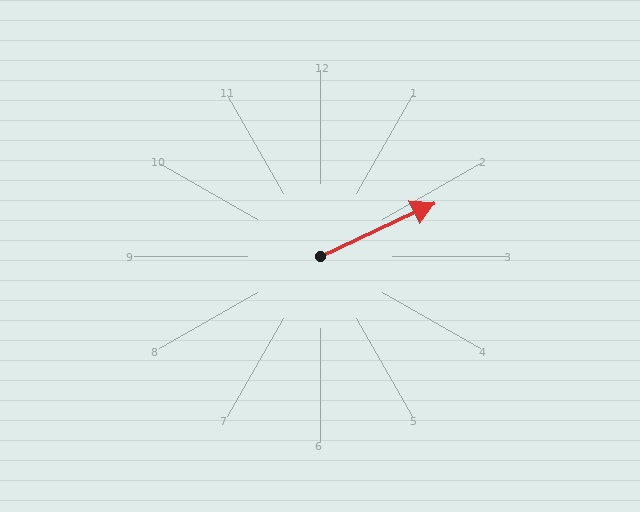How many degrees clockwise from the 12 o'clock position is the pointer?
Approximately 65 degrees.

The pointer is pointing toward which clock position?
Roughly 2 o'clock.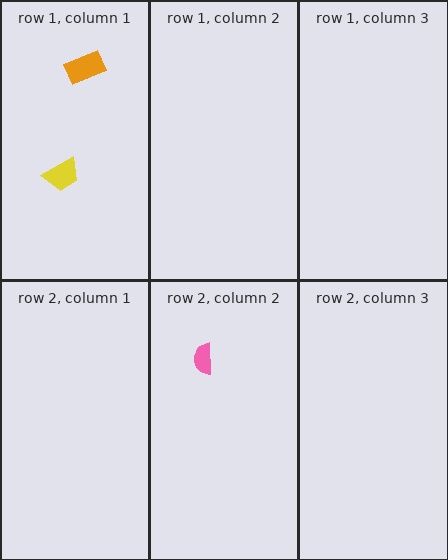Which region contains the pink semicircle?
The row 2, column 2 region.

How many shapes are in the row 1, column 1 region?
2.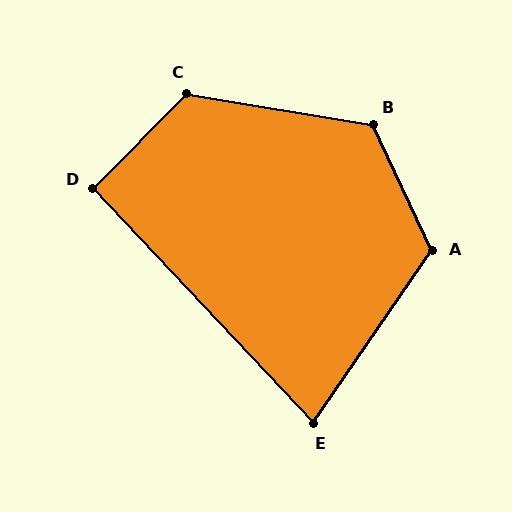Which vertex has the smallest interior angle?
E, at approximately 78 degrees.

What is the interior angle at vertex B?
Approximately 124 degrees (obtuse).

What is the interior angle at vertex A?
Approximately 120 degrees (obtuse).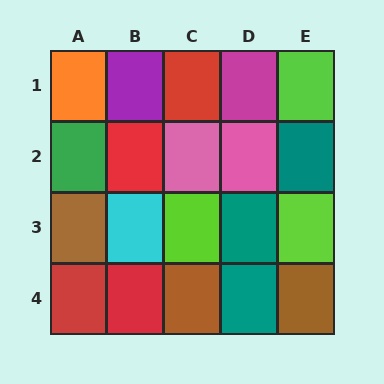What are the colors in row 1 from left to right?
Orange, purple, red, magenta, lime.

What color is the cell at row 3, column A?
Brown.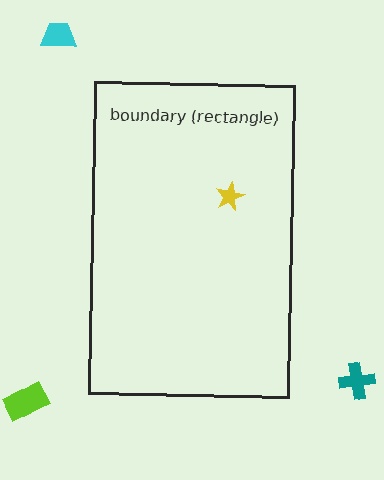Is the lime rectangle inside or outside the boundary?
Outside.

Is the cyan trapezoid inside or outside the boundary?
Outside.